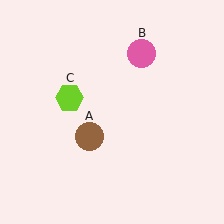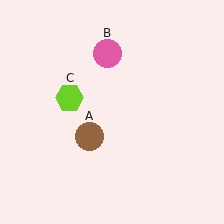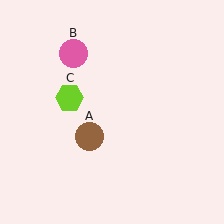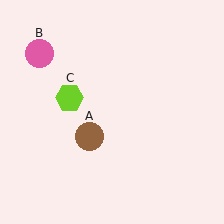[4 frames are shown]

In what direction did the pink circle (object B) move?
The pink circle (object B) moved left.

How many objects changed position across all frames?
1 object changed position: pink circle (object B).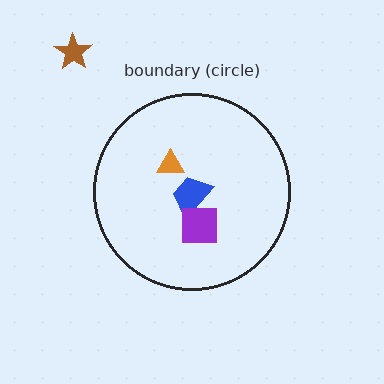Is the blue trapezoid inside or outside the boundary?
Inside.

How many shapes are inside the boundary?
3 inside, 1 outside.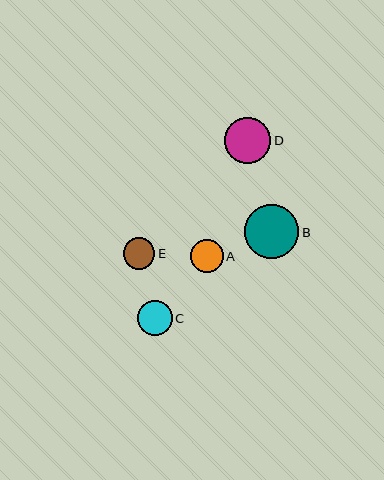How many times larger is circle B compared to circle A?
Circle B is approximately 1.6 times the size of circle A.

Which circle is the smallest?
Circle E is the smallest with a size of approximately 31 pixels.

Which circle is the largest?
Circle B is the largest with a size of approximately 54 pixels.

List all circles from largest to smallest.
From largest to smallest: B, D, C, A, E.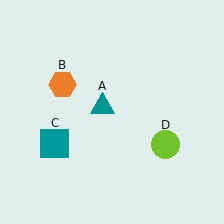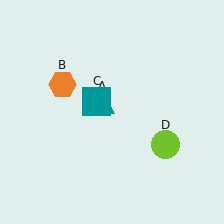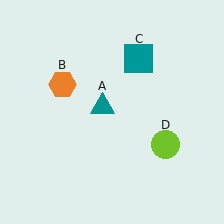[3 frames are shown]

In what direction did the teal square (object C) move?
The teal square (object C) moved up and to the right.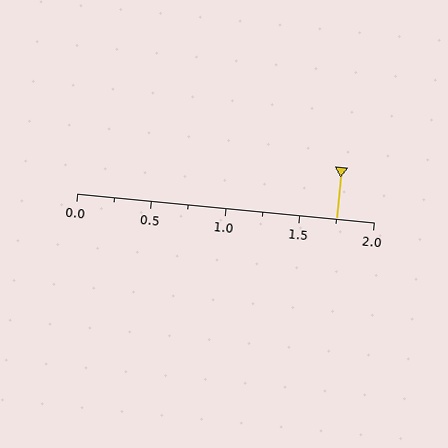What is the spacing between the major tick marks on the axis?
The major ticks are spaced 0.5 apart.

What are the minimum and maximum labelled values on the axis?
The axis runs from 0.0 to 2.0.